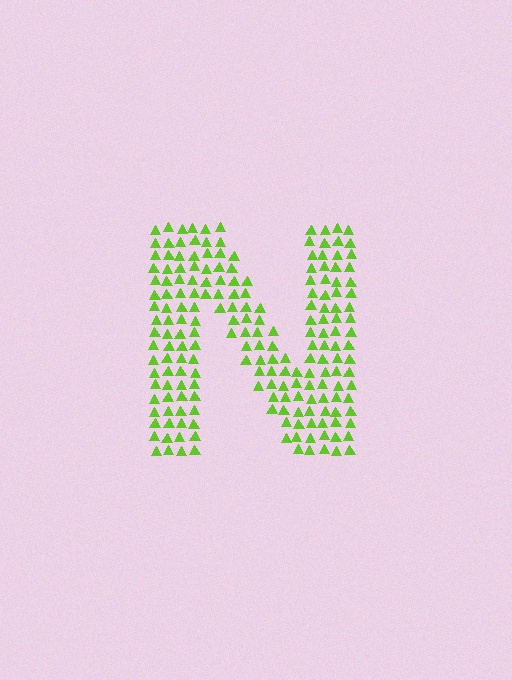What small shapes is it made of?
It is made of small triangles.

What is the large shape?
The large shape is the letter N.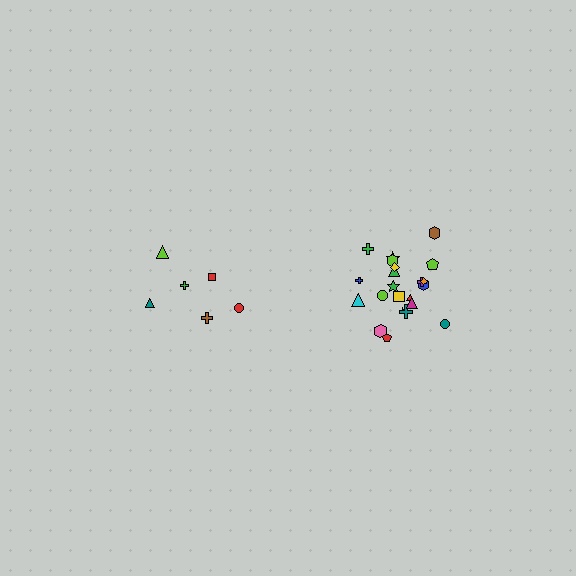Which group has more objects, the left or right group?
The right group.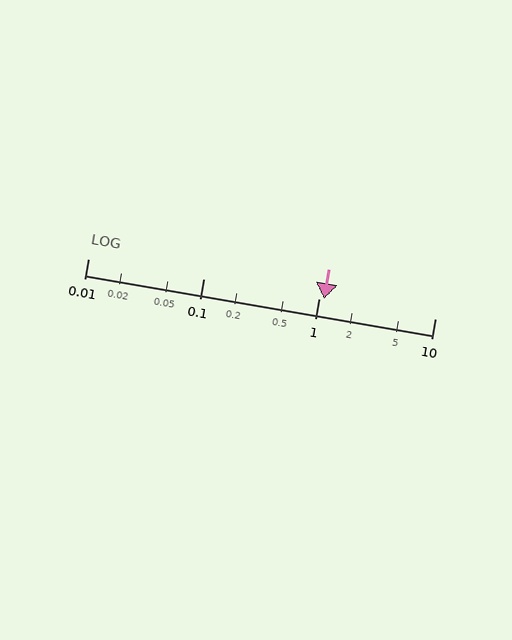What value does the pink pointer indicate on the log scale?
The pointer indicates approximately 1.1.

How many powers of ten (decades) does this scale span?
The scale spans 3 decades, from 0.01 to 10.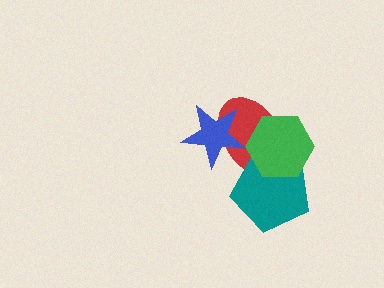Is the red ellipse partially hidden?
Yes, it is partially covered by another shape.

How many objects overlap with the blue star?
1 object overlaps with the blue star.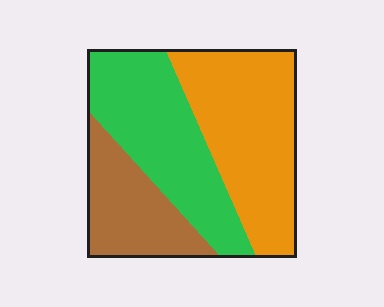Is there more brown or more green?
Green.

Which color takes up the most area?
Orange, at roughly 40%.